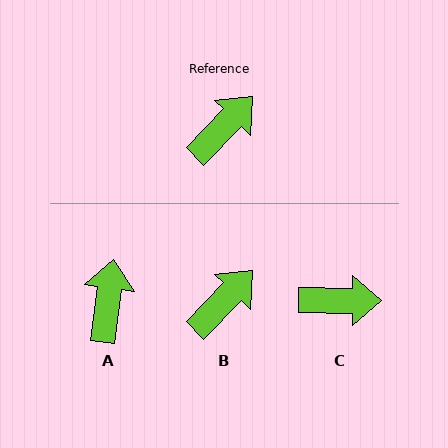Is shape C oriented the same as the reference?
No, it is off by about 46 degrees.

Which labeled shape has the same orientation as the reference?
B.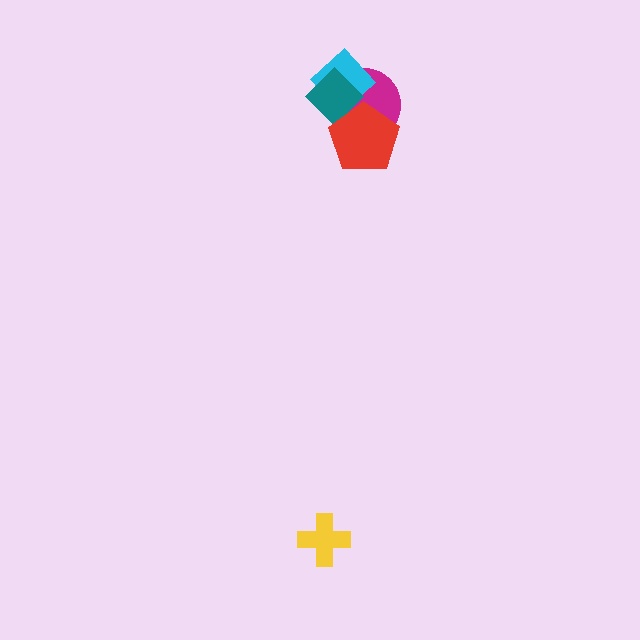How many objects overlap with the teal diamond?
3 objects overlap with the teal diamond.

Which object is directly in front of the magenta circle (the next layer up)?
The cyan diamond is directly in front of the magenta circle.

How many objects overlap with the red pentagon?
3 objects overlap with the red pentagon.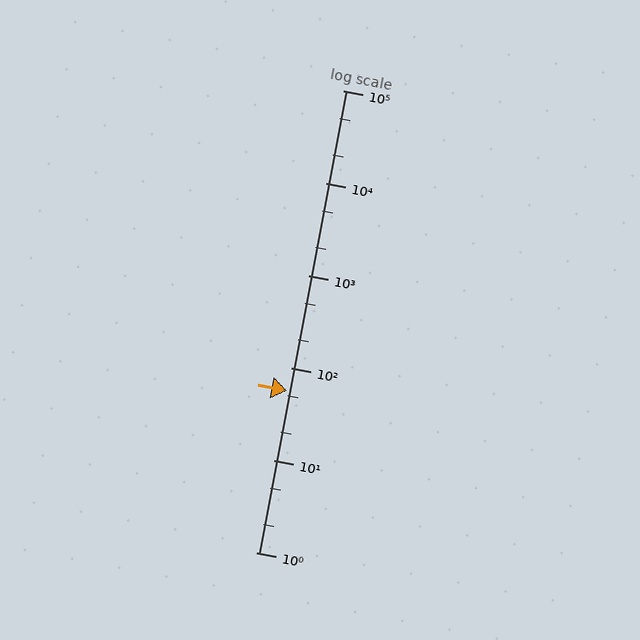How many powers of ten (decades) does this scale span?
The scale spans 5 decades, from 1 to 100000.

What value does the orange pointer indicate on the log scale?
The pointer indicates approximately 56.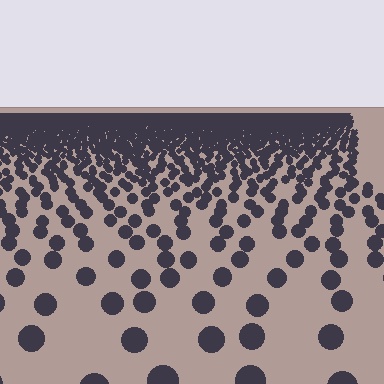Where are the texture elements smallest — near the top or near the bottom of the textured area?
Near the top.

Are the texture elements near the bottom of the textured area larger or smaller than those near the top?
Larger. Near the bottom, elements are closer to the viewer and appear at a bigger on-screen size.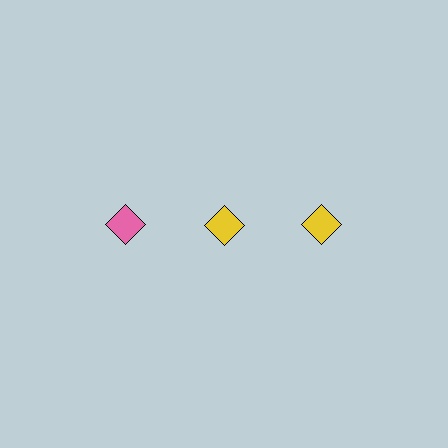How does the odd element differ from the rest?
It has a different color: pink instead of yellow.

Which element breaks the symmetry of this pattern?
The pink diamond in the top row, leftmost column breaks the symmetry. All other shapes are yellow diamonds.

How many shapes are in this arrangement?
There are 3 shapes arranged in a grid pattern.